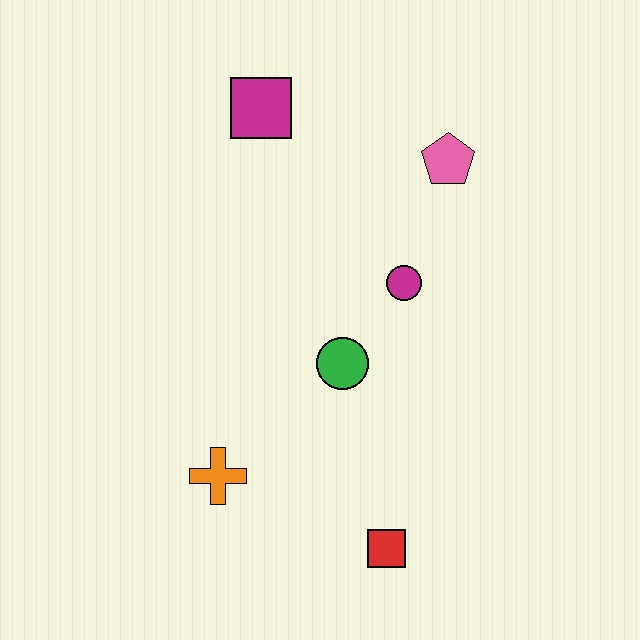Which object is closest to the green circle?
The magenta circle is closest to the green circle.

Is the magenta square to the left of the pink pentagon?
Yes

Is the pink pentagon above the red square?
Yes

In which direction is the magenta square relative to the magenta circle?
The magenta square is above the magenta circle.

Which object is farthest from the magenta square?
The red square is farthest from the magenta square.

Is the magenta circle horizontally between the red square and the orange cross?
No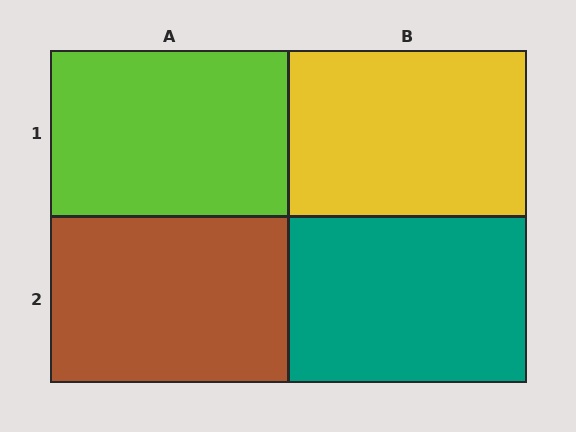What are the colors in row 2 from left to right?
Brown, teal.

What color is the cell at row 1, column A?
Lime.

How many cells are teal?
1 cell is teal.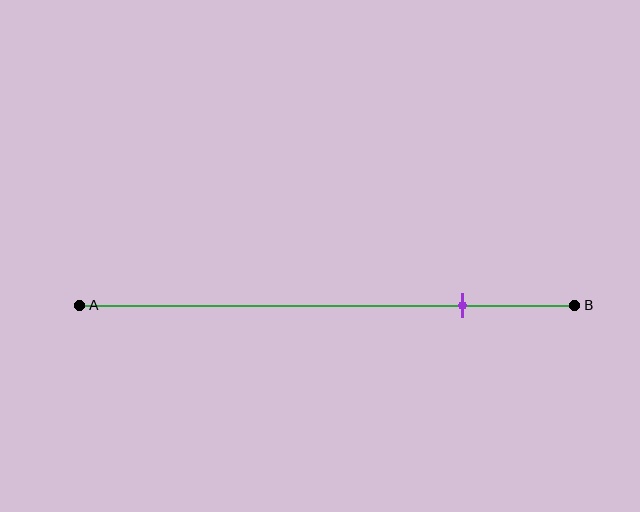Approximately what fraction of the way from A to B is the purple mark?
The purple mark is approximately 75% of the way from A to B.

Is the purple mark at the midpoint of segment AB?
No, the mark is at about 75% from A, not at the 50% midpoint.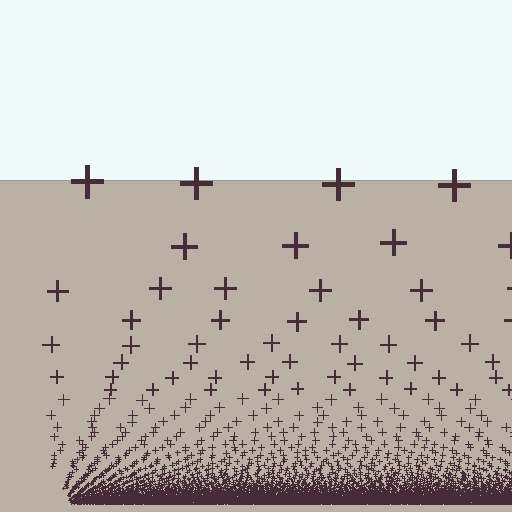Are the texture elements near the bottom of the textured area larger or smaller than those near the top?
Smaller. The gradient is inverted — elements near the bottom are smaller and denser.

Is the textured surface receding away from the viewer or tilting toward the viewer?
The surface appears to tilt toward the viewer. Texture elements get larger and sparser toward the top.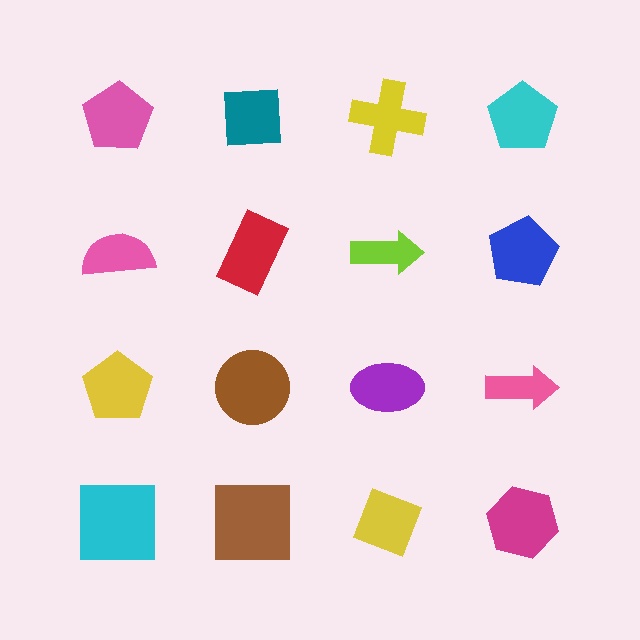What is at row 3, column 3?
A purple ellipse.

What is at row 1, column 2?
A teal square.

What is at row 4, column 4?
A magenta hexagon.